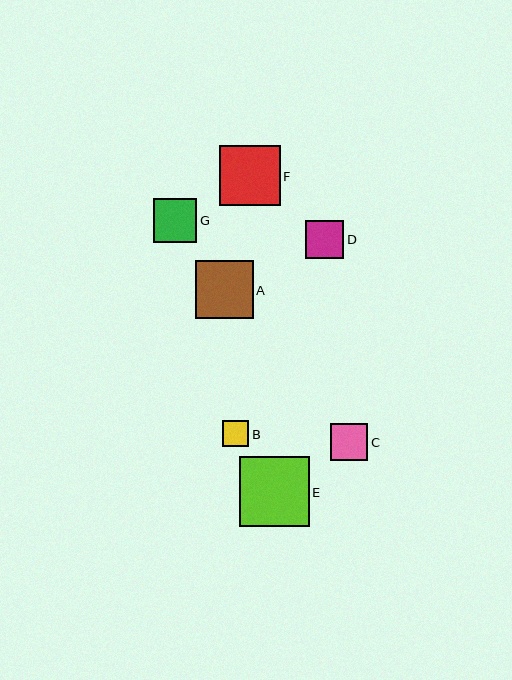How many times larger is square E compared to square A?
Square E is approximately 1.2 times the size of square A.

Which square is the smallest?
Square B is the smallest with a size of approximately 26 pixels.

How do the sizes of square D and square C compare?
Square D and square C are approximately the same size.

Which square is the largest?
Square E is the largest with a size of approximately 70 pixels.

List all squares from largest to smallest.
From largest to smallest: E, F, A, G, D, C, B.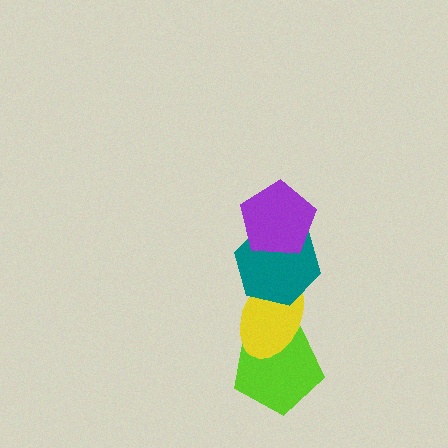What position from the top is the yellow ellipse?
The yellow ellipse is 3rd from the top.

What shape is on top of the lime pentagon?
The yellow ellipse is on top of the lime pentagon.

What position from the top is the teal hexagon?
The teal hexagon is 2nd from the top.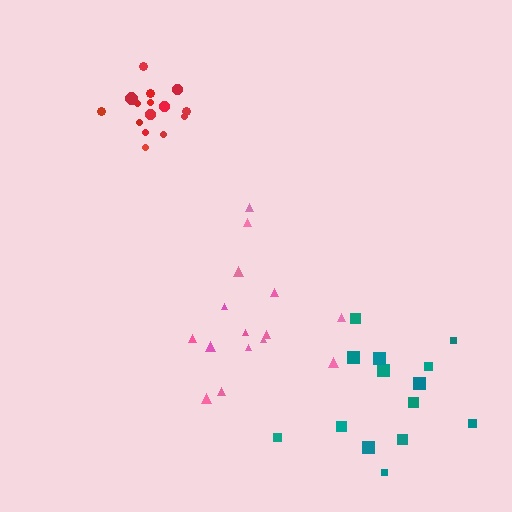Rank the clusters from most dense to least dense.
red, teal, pink.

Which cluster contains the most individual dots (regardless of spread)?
Red (15).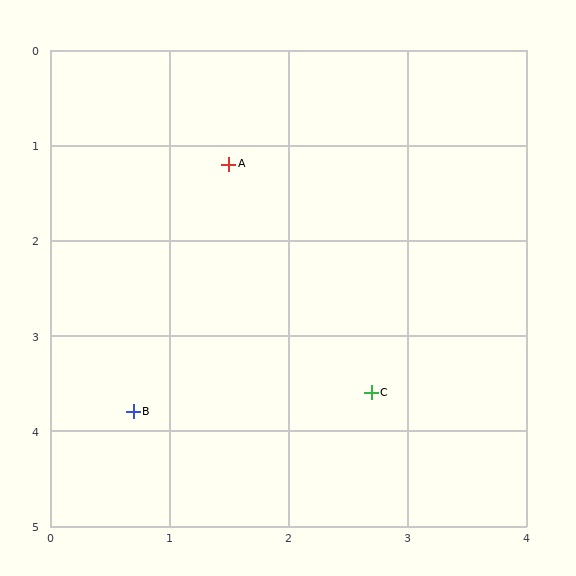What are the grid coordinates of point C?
Point C is at approximately (2.7, 3.6).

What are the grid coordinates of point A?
Point A is at approximately (1.5, 1.2).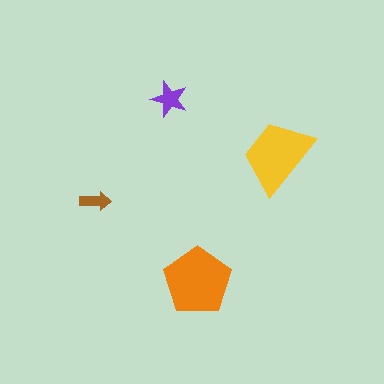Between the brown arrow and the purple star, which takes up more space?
The purple star.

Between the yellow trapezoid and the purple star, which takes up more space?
The yellow trapezoid.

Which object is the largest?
The orange pentagon.